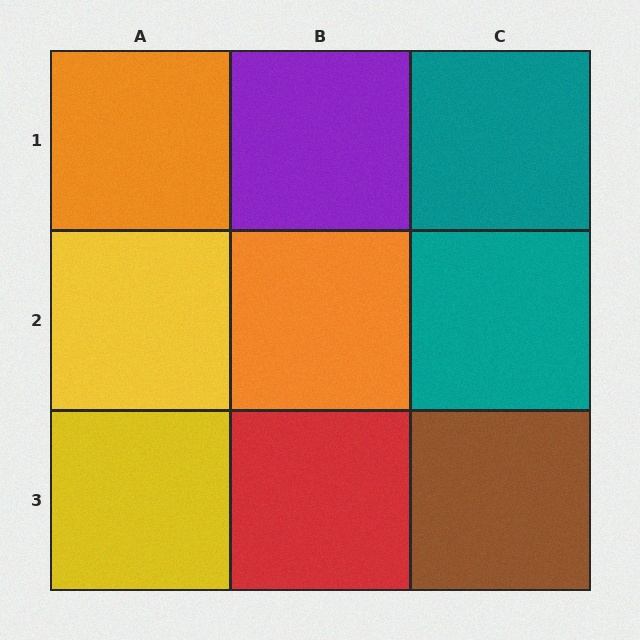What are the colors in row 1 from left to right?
Orange, purple, teal.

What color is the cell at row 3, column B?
Red.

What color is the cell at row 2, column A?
Yellow.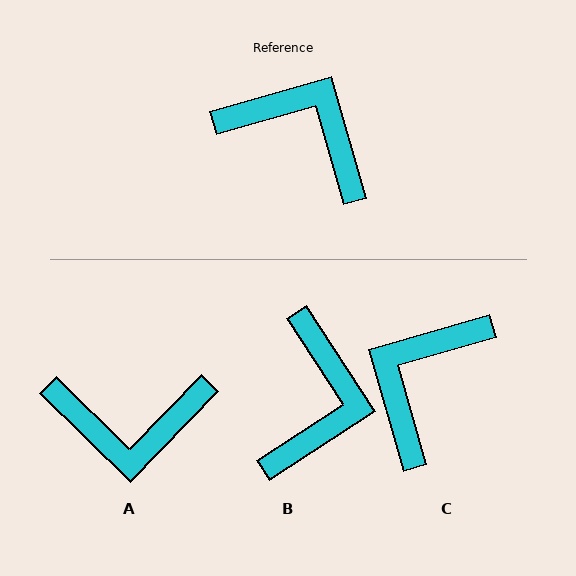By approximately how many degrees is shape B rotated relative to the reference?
Approximately 73 degrees clockwise.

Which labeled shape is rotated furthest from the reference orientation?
A, about 150 degrees away.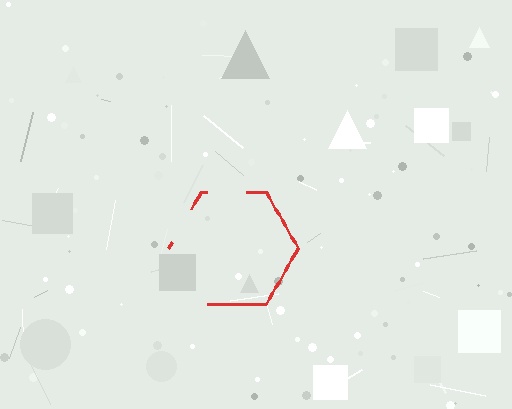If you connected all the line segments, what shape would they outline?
They would outline a hexagon.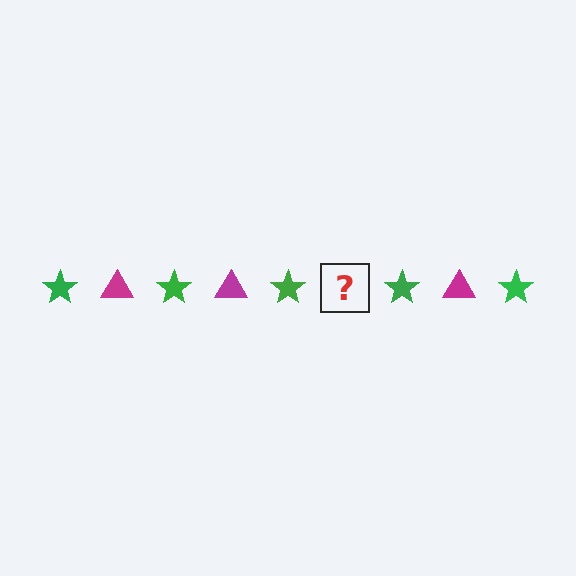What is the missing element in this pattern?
The missing element is a magenta triangle.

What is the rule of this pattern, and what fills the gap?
The rule is that the pattern alternates between green star and magenta triangle. The gap should be filled with a magenta triangle.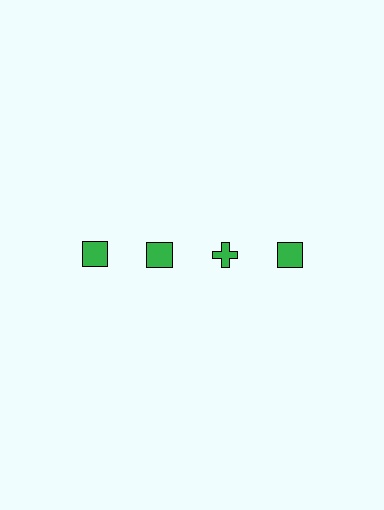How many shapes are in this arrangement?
There are 4 shapes arranged in a grid pattern.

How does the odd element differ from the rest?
It has a different shape: cross instead of square.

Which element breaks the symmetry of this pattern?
The green cross in the top row, center column breaks the symmetry. All other shapes are green squares.